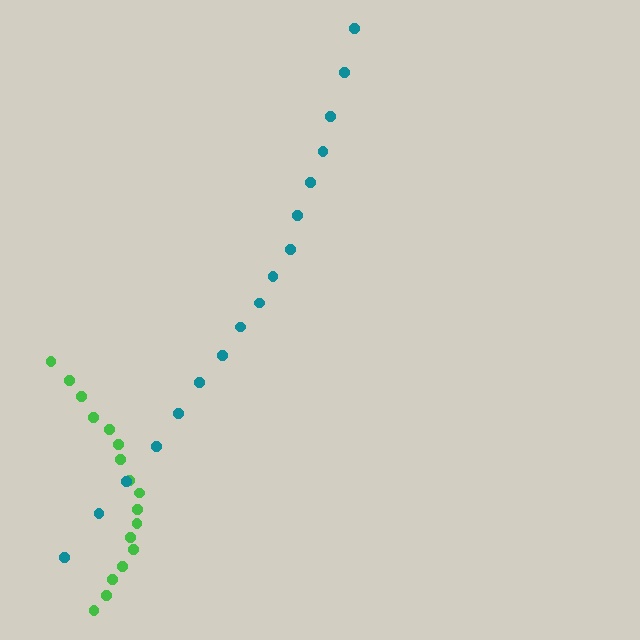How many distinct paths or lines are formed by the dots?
There are 2 distinct paths.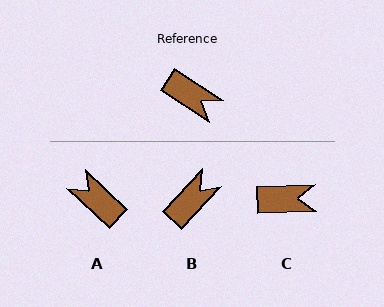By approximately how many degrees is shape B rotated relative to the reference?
Approximately 80 degrees counter-clockwise.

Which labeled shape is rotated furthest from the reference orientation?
A, about 169 degrees away.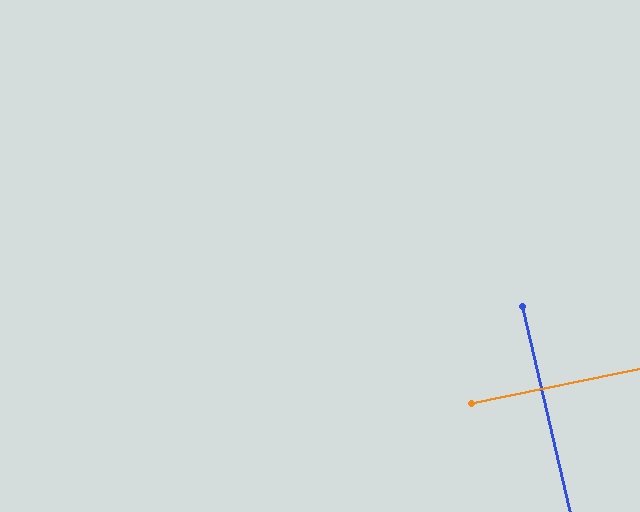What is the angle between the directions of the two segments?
Approximately 88 degrees.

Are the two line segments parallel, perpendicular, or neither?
Perpendicular — they meet at approximately 88°.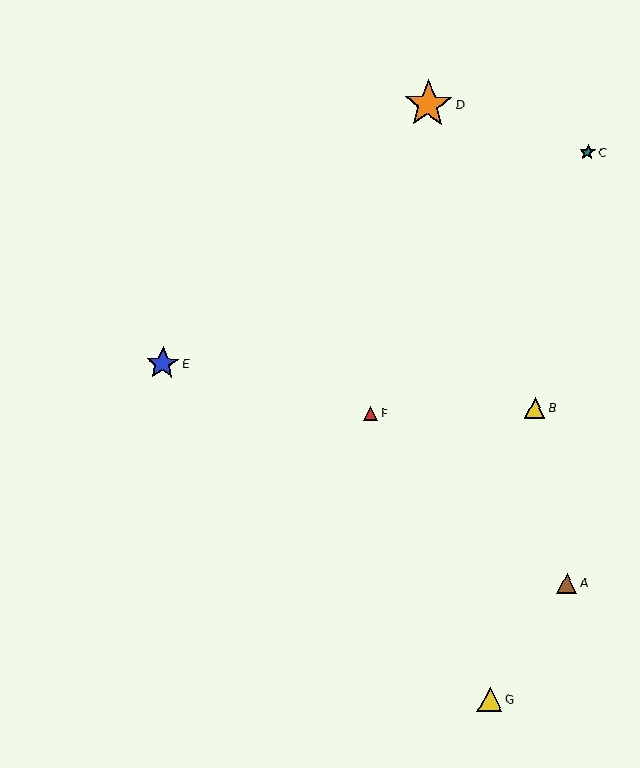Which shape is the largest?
The orange star (labeled D) is the largest.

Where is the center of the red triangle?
The center of the red triangle is at (371, 413).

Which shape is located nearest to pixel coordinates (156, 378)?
The blue star (labeled E) at (163, 364) is nearest to that location.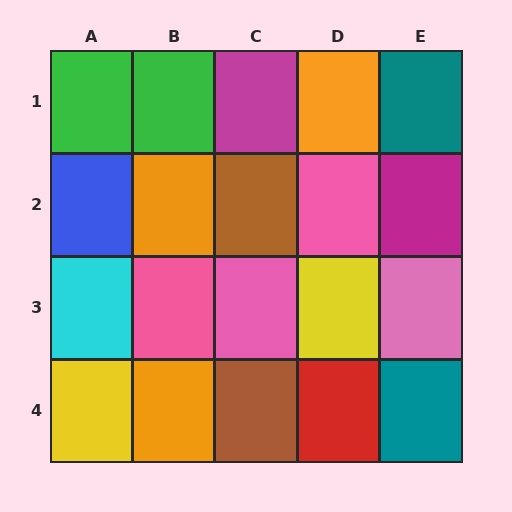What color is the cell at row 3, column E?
Pink.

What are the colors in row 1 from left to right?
Green, green, magenta, orange, teal.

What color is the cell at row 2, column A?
Blue.